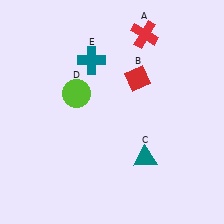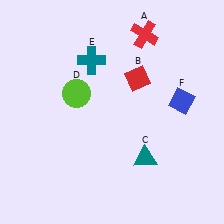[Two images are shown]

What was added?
A blue diamond (F) was added in Image 2.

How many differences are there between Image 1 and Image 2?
There is 1 difference between the two images.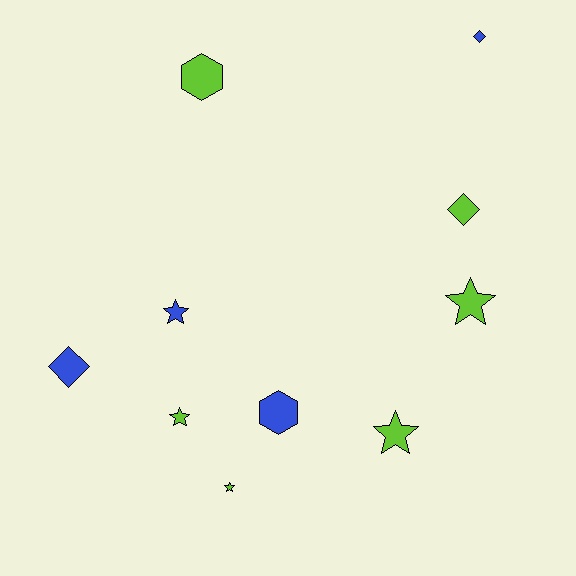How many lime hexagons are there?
There is 1 lime hexagon.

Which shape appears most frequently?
Star, with 5 objects.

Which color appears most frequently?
Lime, with 6 objects.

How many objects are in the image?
There are 10 objects.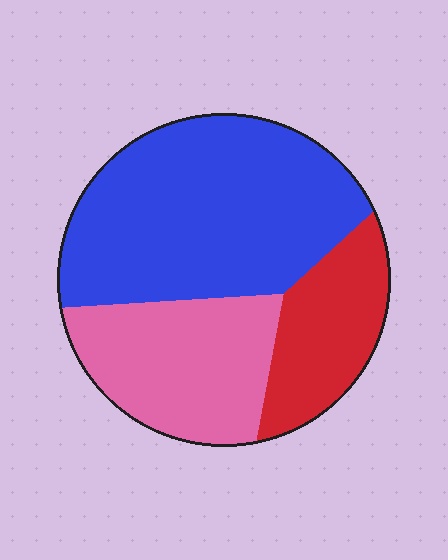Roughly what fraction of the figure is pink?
Pink takes up about one quarter (1/4) of the figure.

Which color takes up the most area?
Blue, at roughly 50%.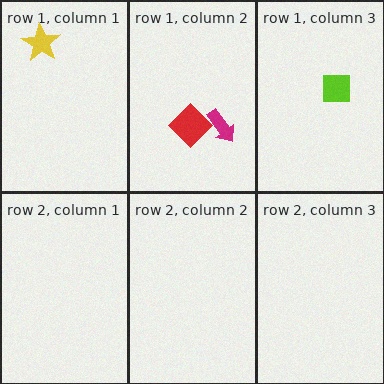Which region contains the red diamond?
The row 1, column 2 region.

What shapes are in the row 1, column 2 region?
The magenta arrow, the red diamond.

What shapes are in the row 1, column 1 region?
The yellow star.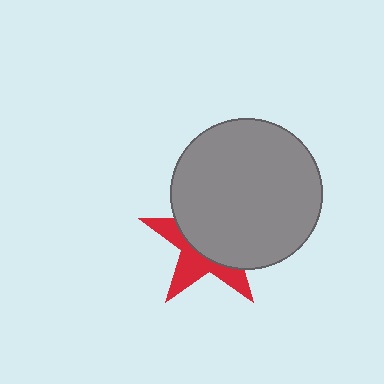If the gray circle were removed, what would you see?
You would see the complete red star.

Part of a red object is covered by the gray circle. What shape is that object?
It is a star.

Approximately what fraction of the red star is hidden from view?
Roughly 61% of the red star is hidden behind the gray circle.